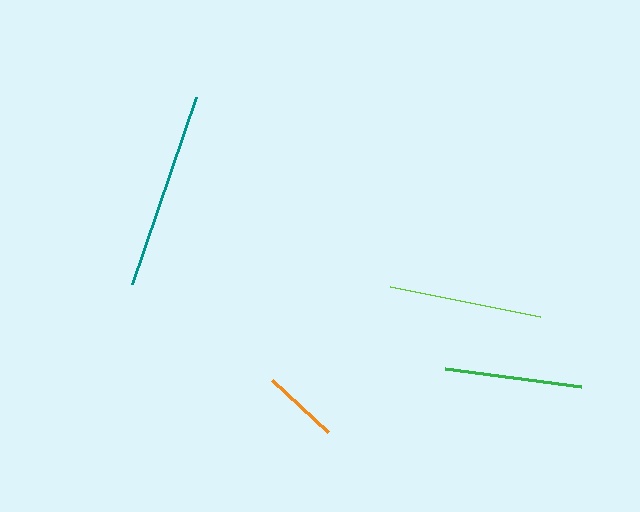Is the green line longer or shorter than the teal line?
The teal line is longer than the green line.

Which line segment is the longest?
The teal line is the longest at approximately 198 pixels.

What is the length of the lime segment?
The lime segment is approximately 154 pixels long.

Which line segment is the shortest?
The orange line is the shortest at approximately 76 pixels.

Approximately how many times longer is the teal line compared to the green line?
The teal line is approximately 1.4 times the length of the green line.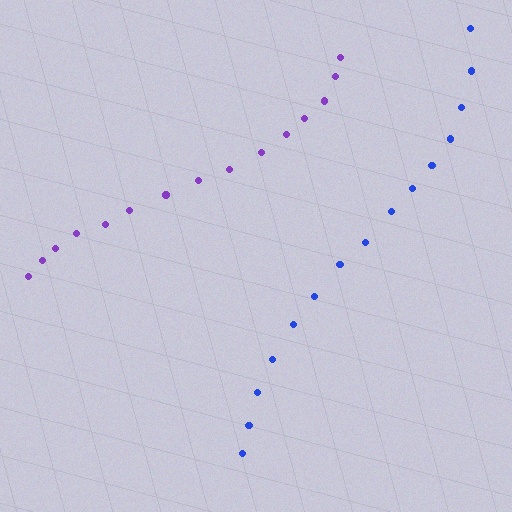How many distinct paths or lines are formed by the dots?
There are 2 distinct paths.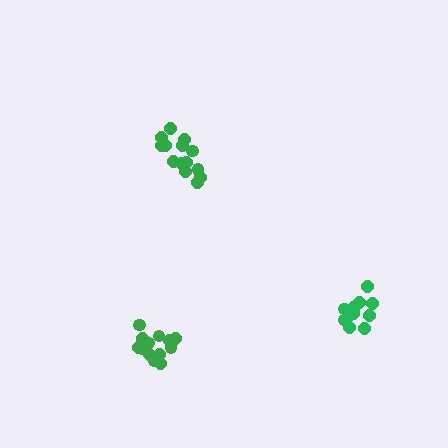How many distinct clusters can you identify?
There are 3 distinct clusters.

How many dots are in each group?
Group 1: 13 dots, Group 2: 14 dots, Group 3: 12 dots (39 total).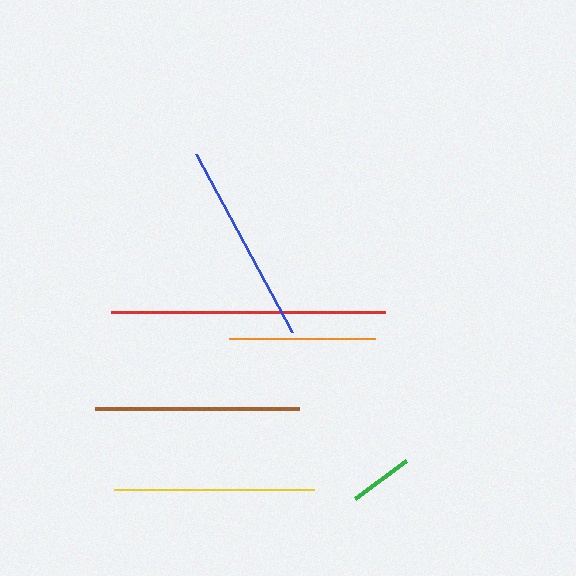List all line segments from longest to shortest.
From longest to shortest: red, brown, blue, yellow, orange, green.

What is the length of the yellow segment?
The yellow segment is approximately 200 pixels long.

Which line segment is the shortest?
The green line is the shortest at approximately 63 pixels.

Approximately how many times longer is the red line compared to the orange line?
The red line is approximately 1.9 times the length of the orange line.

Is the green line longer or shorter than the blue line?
The blue line is longer than the green line.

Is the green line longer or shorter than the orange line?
The orange line is longer than the green line.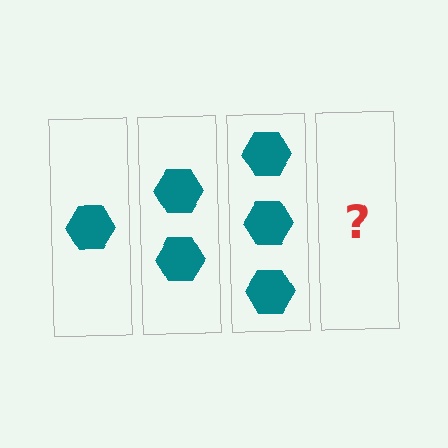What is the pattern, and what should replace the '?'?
The pattern is that each step adds one more hexagon. The '?' should be 4 hexagons.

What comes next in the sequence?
The next element should be 4 hexagons.